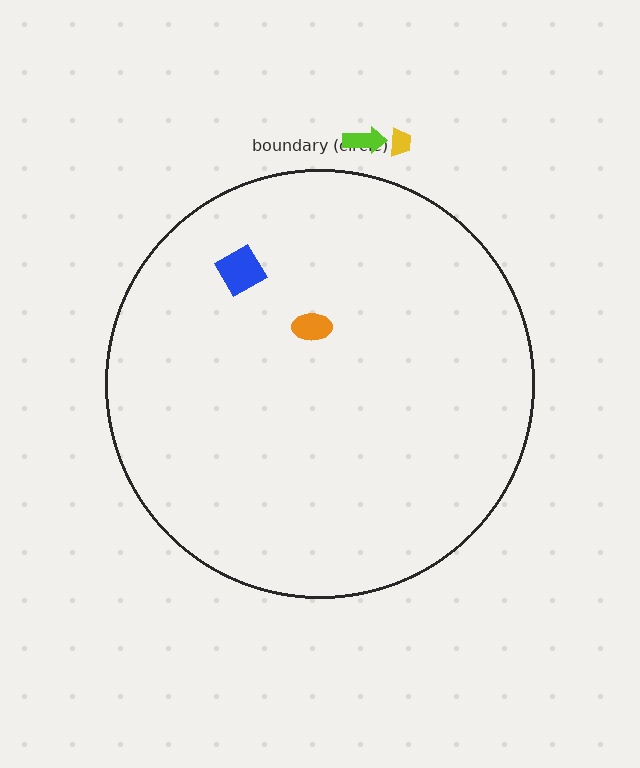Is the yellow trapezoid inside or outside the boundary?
Outside.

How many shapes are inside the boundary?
2 inside, 2 outside.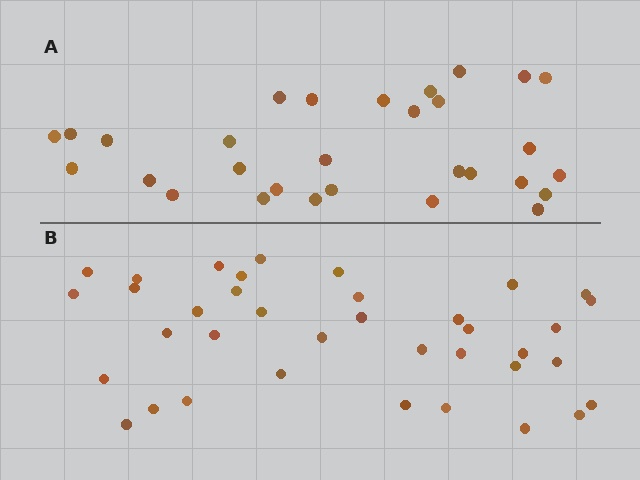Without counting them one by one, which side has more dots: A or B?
Region B (the bottom region) has more dots.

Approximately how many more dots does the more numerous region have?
Region B has roughly 8 or so more dots than region A.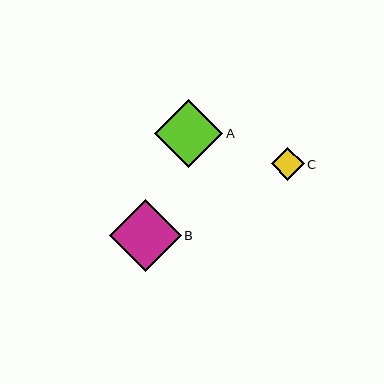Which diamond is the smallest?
Diamond C is the smallest with a size of approximately 33 pixels.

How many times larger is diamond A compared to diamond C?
Diamond A is approximately 2.1 times the size of diamond C.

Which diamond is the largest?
Diamond B is the largest with a size of approximately 72 pixels.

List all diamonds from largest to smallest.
From largest to smallest: B, A, C.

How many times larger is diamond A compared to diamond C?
Diamond A is approximately 2.1 times the size of diamond C.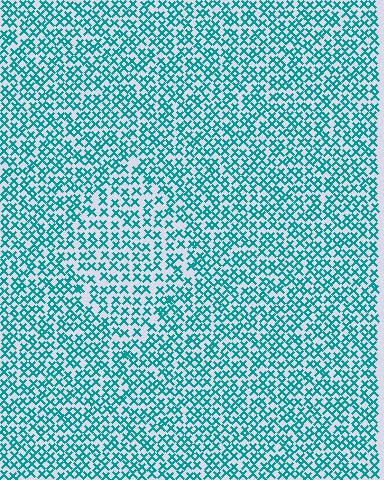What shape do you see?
I see a diamond.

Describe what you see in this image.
The image contains small teal elements arranged at two different densities. A diamond-shaped region is visible where the elements are less densely packed than the surrounding area.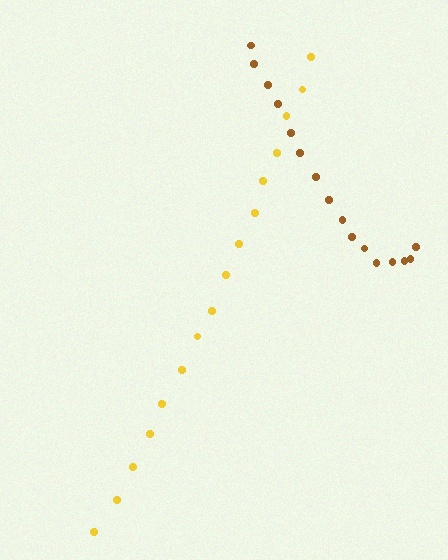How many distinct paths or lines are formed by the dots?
There are 2 distinct paths.